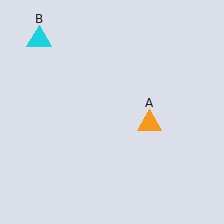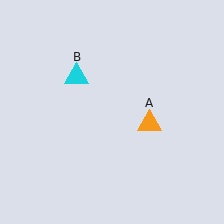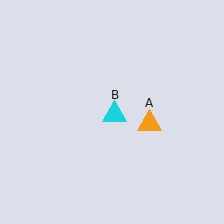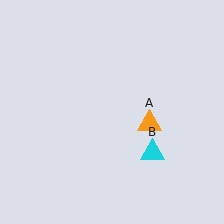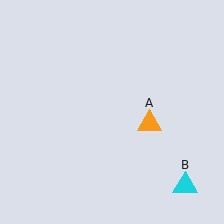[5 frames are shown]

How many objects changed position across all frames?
1 object changed position: cyan triangle (object B).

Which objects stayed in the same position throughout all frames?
Orange triangle (object A) remained stationary.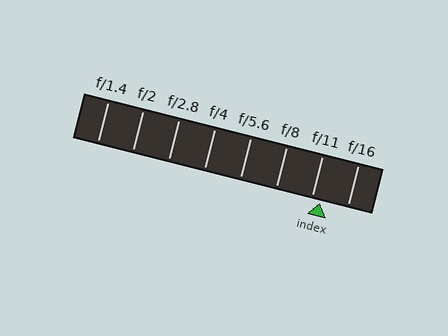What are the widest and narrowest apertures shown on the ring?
The widest aperture shown is f/1.4 and the narrowest is f/16.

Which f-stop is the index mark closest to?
The index mark is closest to f/11.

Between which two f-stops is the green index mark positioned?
The index mark is between f/11 and f/16.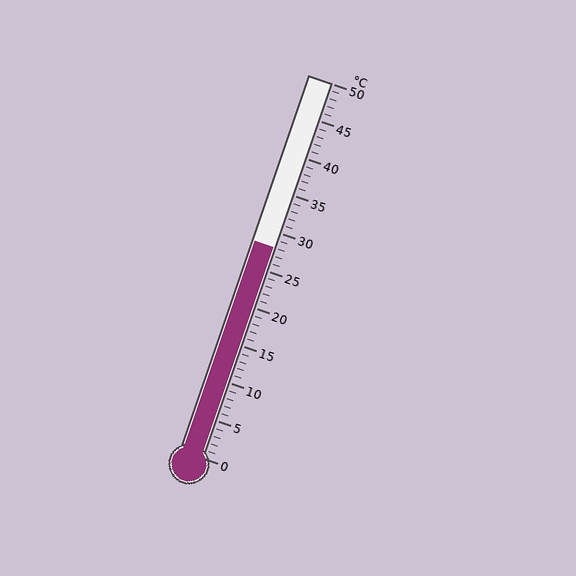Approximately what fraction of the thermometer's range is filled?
The thermometer is filled to approximately 55% of its range.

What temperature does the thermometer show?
The thermometer shows approximately 28°C.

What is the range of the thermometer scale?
The thermometer scale ranges from 0°C to 50°C.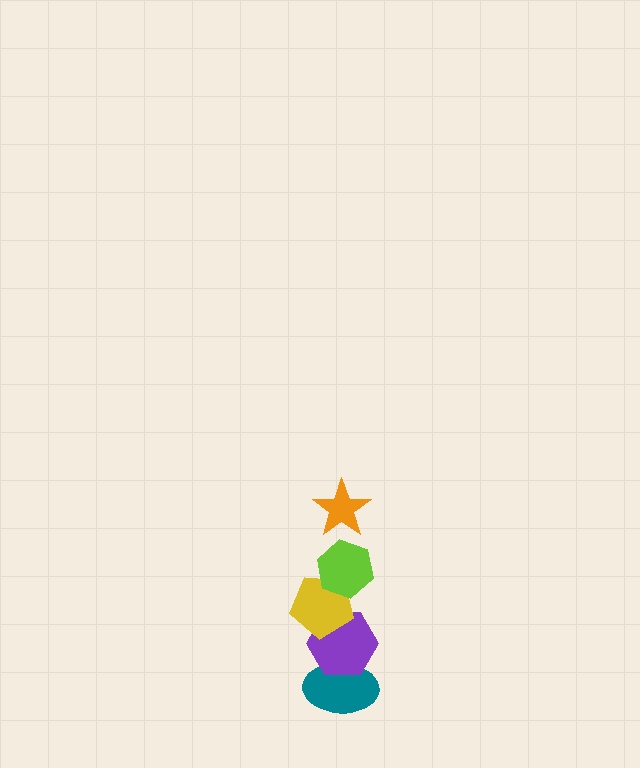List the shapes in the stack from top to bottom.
From top to bottom: the orange star, the lime hexagon, the yellow pentagon, the purple hexagon, the teal ellipse.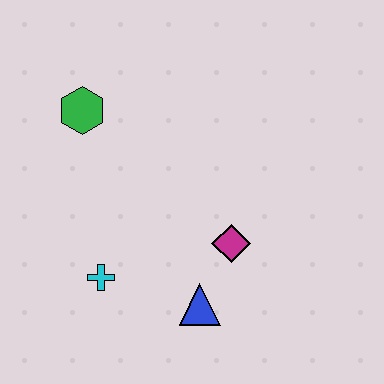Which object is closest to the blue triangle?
The magenta diamond is closest to the blue triangle.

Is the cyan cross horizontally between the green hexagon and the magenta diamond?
Yes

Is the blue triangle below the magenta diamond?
Yes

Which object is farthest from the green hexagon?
The blue triangle is farthest from the green hexagon.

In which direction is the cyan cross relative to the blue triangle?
The cyan cross is to the left of the blue triangle.